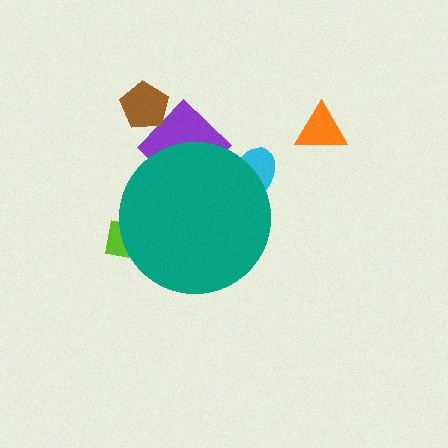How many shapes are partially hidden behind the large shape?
3 shapes are partially hidden.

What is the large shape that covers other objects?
A teal circle.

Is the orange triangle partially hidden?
No, the orange triangle is fully visible.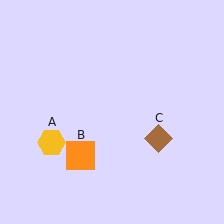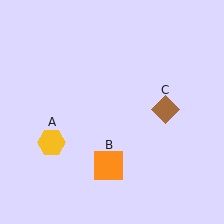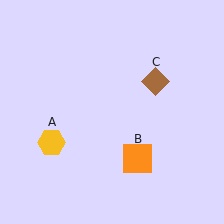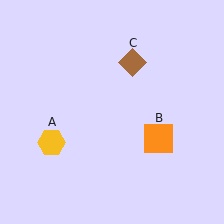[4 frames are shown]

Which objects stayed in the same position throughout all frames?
Yellow hexagon (object A) remained stationary.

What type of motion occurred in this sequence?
The orange square (object B), brown diamond (object C) rotated counterclockwise around the center of the scene.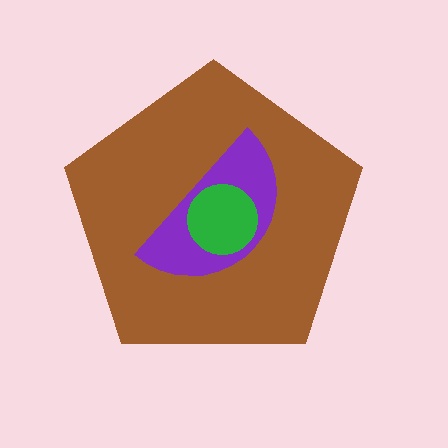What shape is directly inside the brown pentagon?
The purple semicircle.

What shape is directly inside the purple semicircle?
The green circle.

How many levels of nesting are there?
3.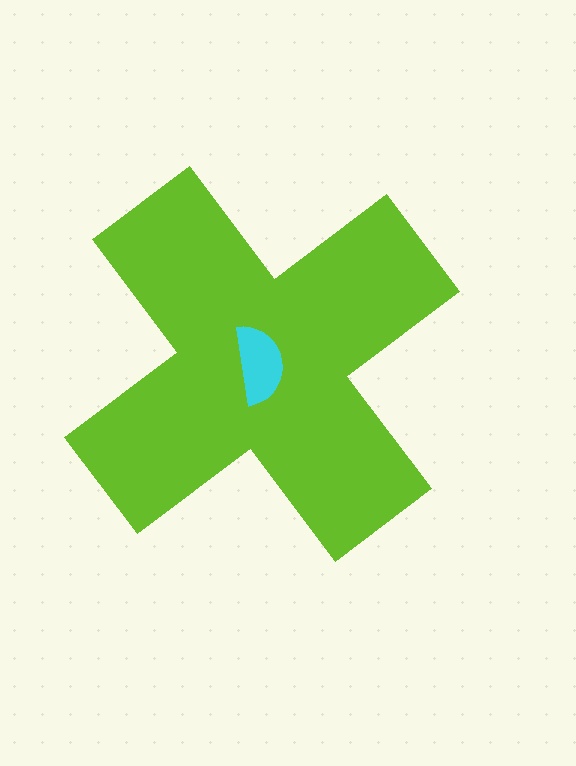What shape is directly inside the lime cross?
The cyan semicircle.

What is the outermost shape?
The lime cross.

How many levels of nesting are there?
2.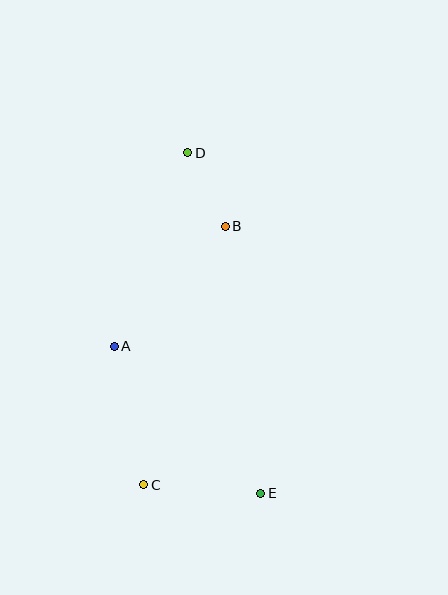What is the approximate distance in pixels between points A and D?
The distance between A and D is approximately 207 pixels.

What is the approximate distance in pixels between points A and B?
The distance between A and B is approximately 164 pixels.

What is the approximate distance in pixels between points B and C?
The distance between B and C is approximately 270 pixels.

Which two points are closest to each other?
Points B and D are closest to each other.